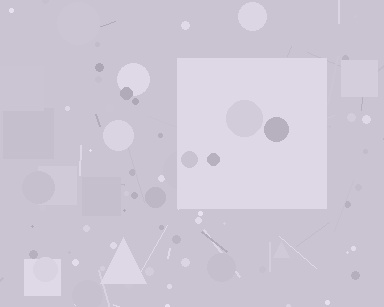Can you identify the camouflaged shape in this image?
The camouflaged shape is a square.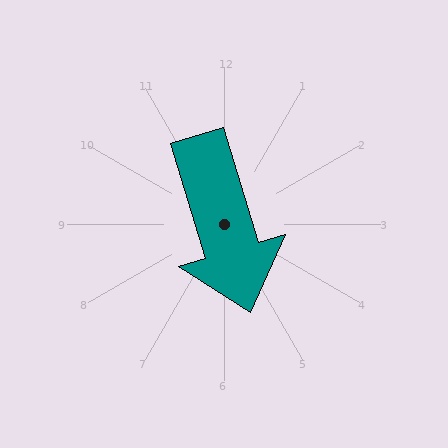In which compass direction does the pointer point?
South.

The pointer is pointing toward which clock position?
Roughly 5 o'clock.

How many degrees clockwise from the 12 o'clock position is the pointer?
Approximately 163 degrees.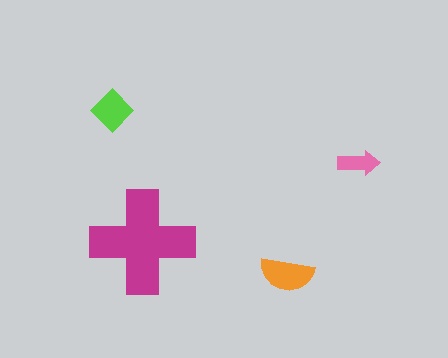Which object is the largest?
The magenta cross.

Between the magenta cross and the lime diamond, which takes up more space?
The magenta cross.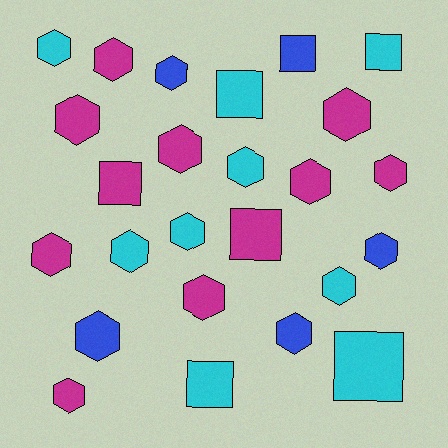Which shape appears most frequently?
Hexagon, with 18 objects.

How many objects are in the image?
There are 25 objects.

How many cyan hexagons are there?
There are 5 cyan hexagons.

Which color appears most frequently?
Magenta, with 11 objects.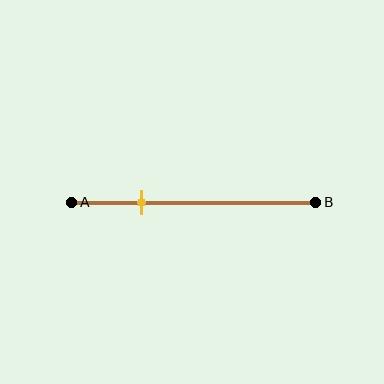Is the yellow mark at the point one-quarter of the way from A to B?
No, the mark is at about 30% from A, not at the 25% one-quarter point.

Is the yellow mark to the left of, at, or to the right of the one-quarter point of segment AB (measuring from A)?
The yellow mark is to the right of the one-quarter point of segment AB.